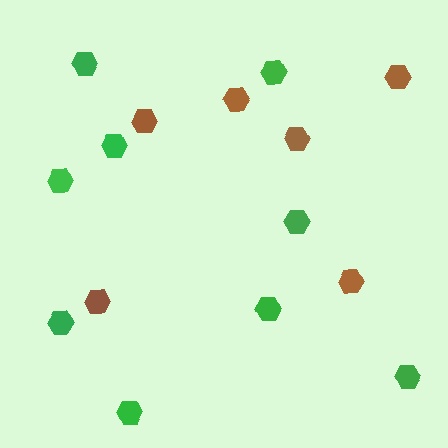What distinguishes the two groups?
There are 2 groups: one group of brown hexagons (6) and one group of green hexagons (9).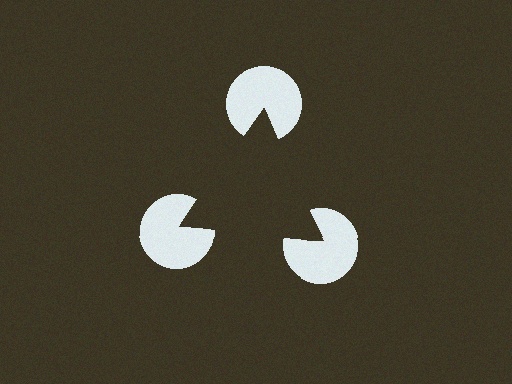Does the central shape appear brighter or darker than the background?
It typically appears slightly darker than the background, even though no actual brightness change is drawn.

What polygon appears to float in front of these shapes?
An illusory triangle — its edges are inferred from the aligned wedge cuts in the pac-man discs, not physically drawn.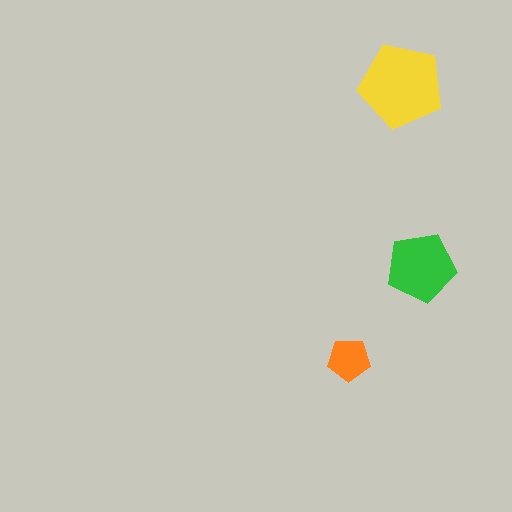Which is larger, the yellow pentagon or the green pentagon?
The yellow one.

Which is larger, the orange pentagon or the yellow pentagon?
The yellow one.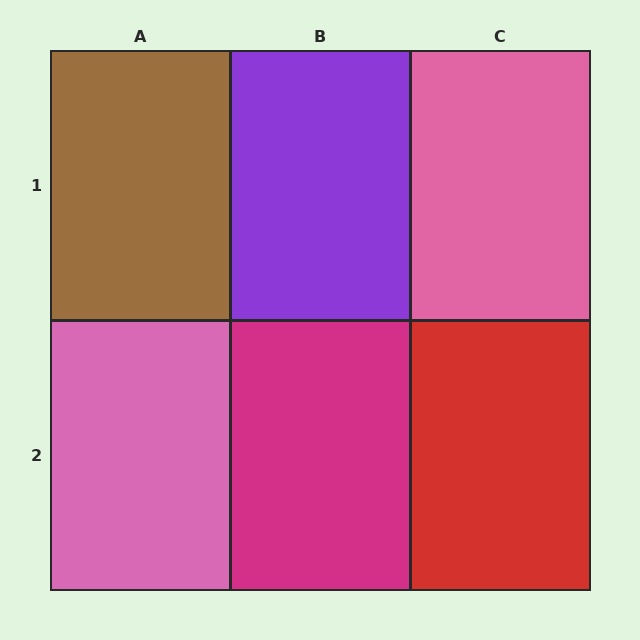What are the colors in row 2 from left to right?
Pink, magenta, red.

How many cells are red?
1 cell is red.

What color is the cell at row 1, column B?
Purple.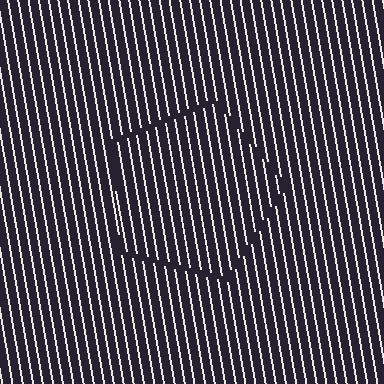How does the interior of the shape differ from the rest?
The interior of the shape contains the same grating, shifted by half a period — the contour is defined by the phase discontinuity where line-ends from the inner and outer gratings abut.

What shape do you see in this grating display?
An illusory pentagon. The interior of the shape contains the same grating, shifted by half a period — the contour is defined by the phase discontinuity where line-ends from the inner and outer gratings abut.